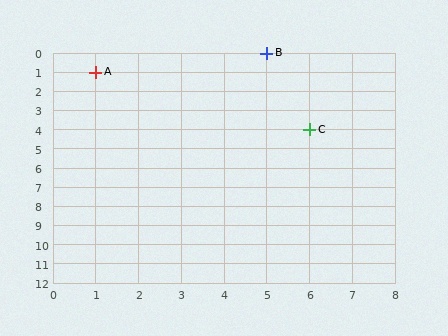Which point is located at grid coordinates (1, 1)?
Point A is at (1, 1).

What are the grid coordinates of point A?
Point A is at grid coordinates (1, 1).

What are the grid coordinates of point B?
Point B is at grid coordinates (5, 0).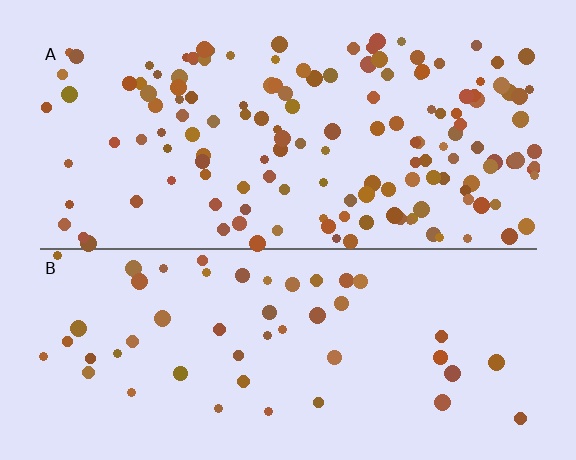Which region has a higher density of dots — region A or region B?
A (the top).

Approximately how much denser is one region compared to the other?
Approximately 2.9× — region A over region B.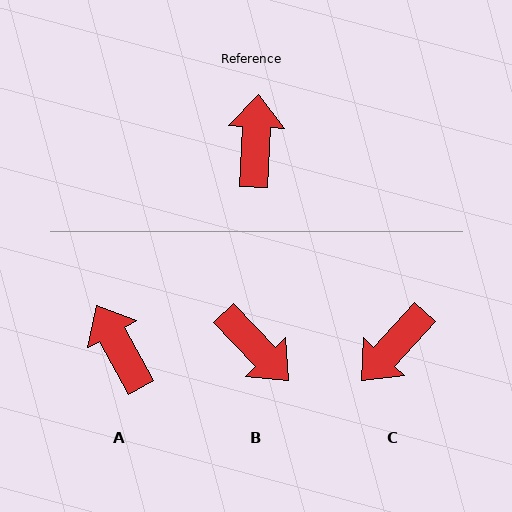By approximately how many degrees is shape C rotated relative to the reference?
Approximately 140 degrees counter-clockwise.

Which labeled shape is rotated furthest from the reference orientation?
C, about 140 degrees away.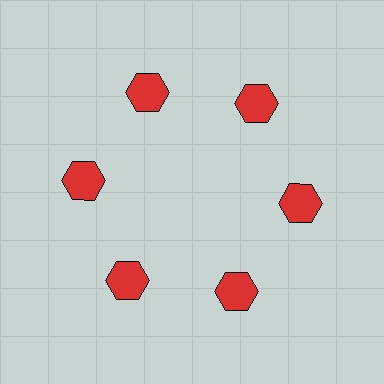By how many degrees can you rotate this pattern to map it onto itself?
The pattern maps onto itself every 60 degrees of rotation.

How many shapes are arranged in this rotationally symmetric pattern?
There are 6 shapes, arranged in 6 groups of 1.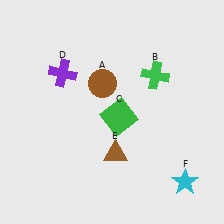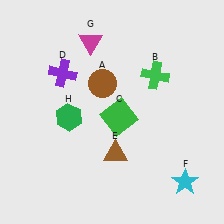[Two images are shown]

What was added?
A magenta triangle (G), a green hexagon (H) were added in Image 2.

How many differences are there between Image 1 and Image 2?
There are 2 differences between the two images.